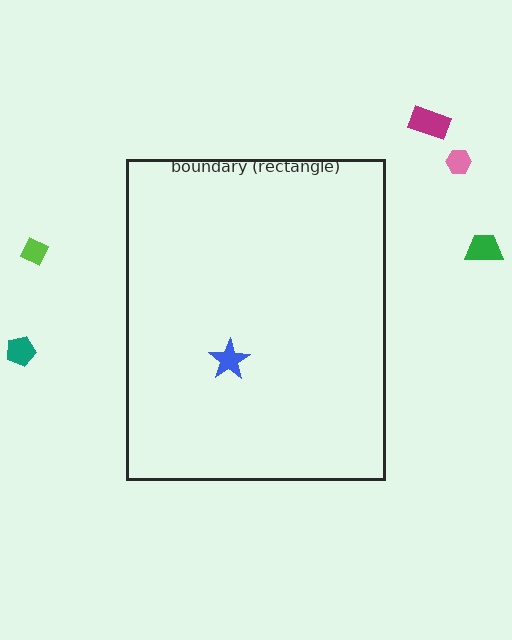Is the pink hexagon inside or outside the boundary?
Outside.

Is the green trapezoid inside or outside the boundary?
Outside.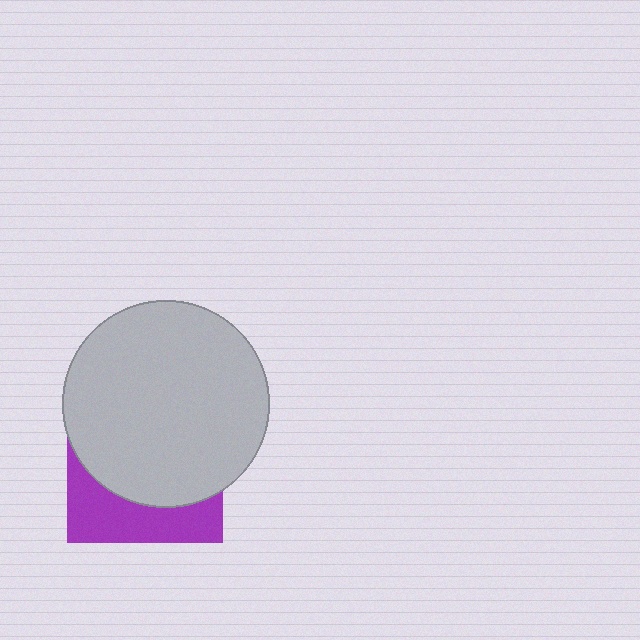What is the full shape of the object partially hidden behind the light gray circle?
The partially hidden object is a purple square.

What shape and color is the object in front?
The object in front is a light gray circle.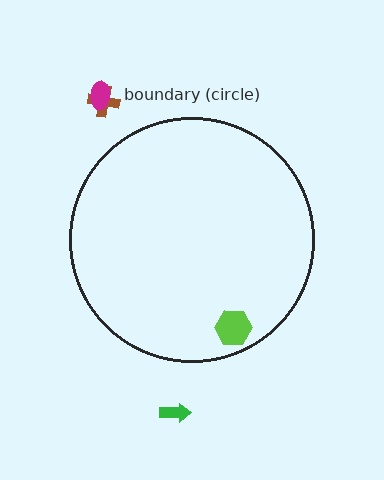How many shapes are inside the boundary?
1 inside, 3 outside.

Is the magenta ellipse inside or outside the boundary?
Outside.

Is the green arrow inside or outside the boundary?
Outside.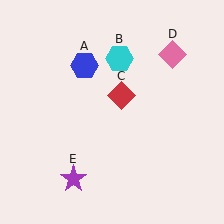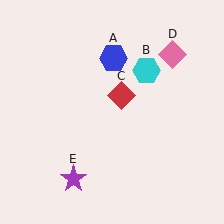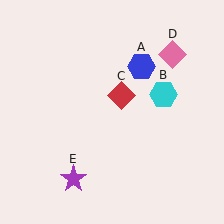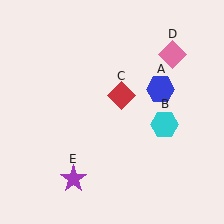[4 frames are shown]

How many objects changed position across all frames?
2 objects changed position: blue hexagon (object A), cyan hexagon (object B).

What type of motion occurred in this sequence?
The blue hexagon (object A), cyan hexagon (object B) rotated clockwise around the center of the scene.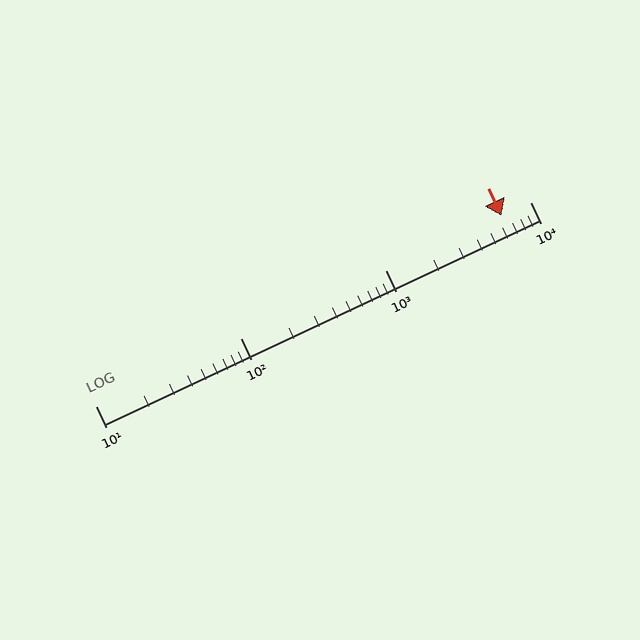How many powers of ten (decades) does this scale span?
The scale spans 3 decades, from 10 to 10000.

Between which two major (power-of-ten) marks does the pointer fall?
The pointer is between 1000 and 10000.